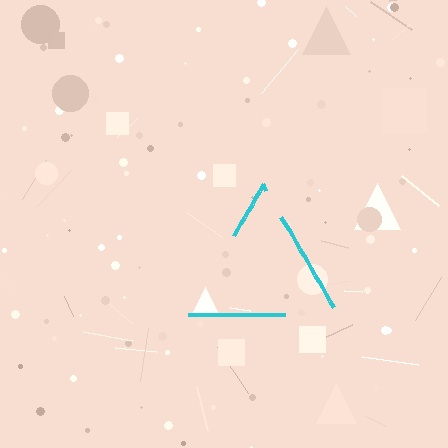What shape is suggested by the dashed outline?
The dashed outline suggests a triangle.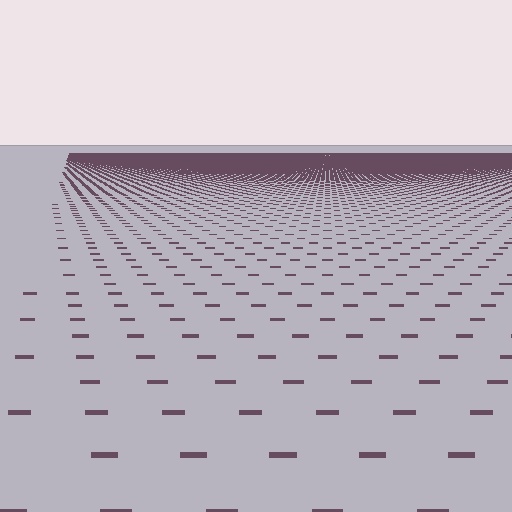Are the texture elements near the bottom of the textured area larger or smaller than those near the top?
Larger. Near the bottom, elements are closer to the viewer and appear at a bigger on-screen size.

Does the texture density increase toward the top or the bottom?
Density increases toward the top.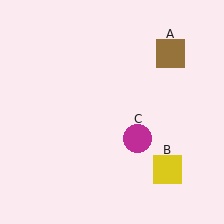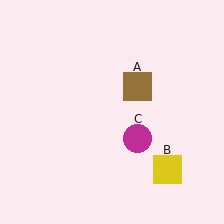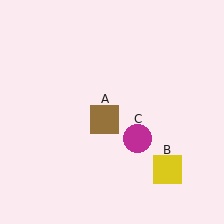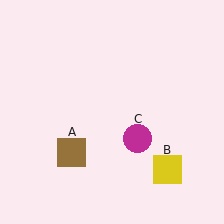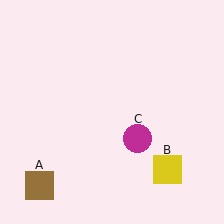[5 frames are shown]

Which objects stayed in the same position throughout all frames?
Yellow square (object B) and magenta circle (object C) remained stationary.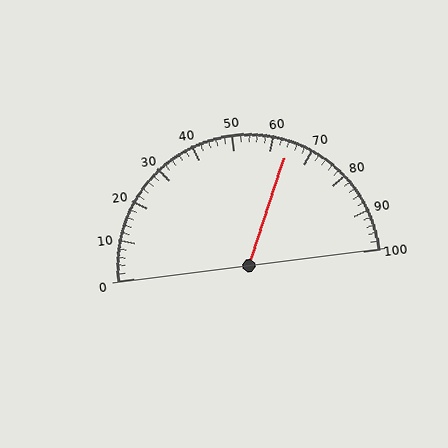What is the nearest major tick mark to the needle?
The nearest major tick mark is 60.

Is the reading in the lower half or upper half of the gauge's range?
The reading is in the upper half of the range (0 to 100).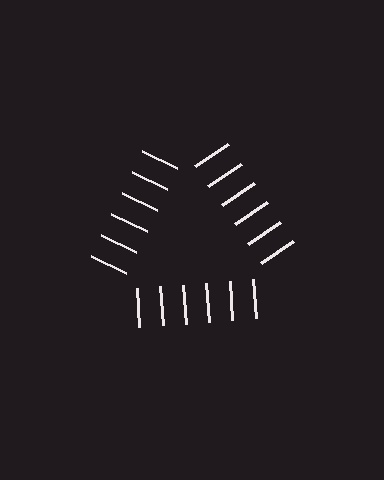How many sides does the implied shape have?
3 sides — the line-ends trace a triangle.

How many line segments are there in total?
18 — 6 along each of the 3 edges.